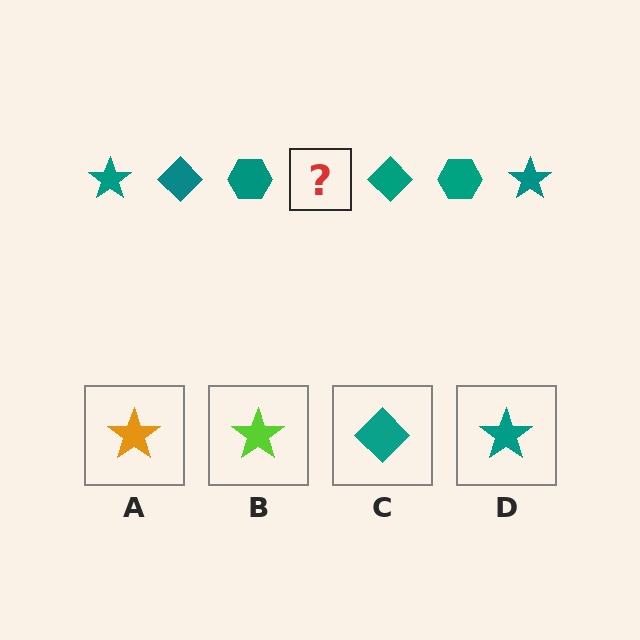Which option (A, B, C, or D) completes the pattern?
D.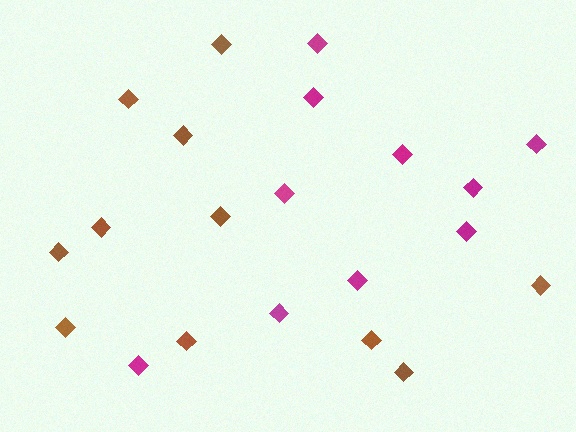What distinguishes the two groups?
There are 2 groups: one group of magenta diamonds (10) and one group of brown diamonds (11).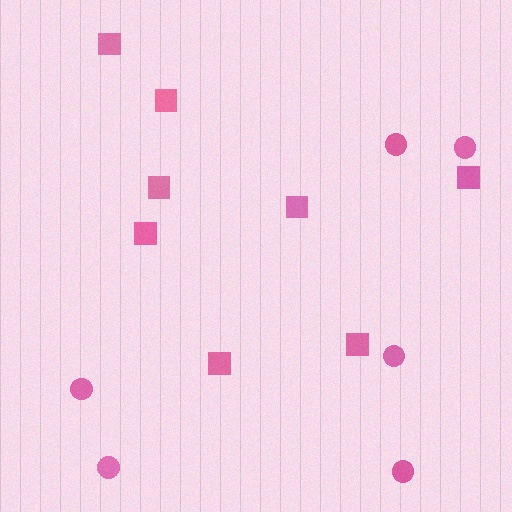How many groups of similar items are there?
There are 2 groups: one group of squares (8) and one group of circles (6).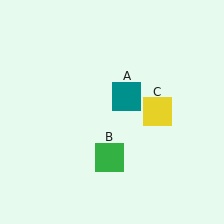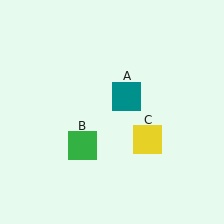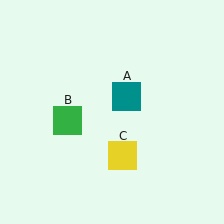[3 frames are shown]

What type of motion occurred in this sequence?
The green square (object B), yellow square (object C) rotated clockwise around the center of the scene.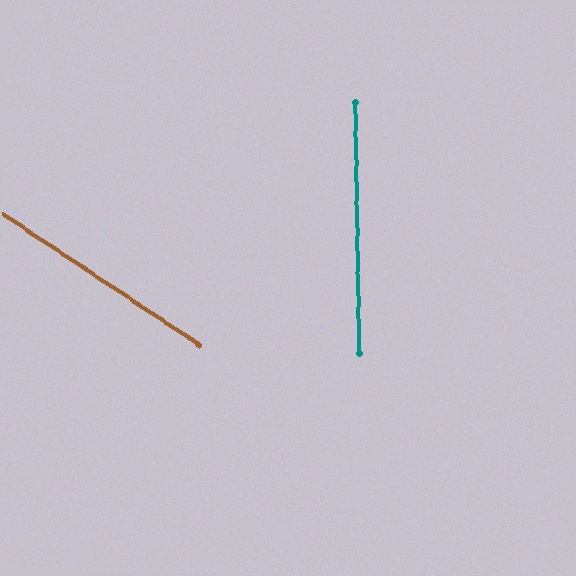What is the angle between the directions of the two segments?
Approximately 56 degrees.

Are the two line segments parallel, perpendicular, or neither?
Neither parallel nor perpendicular — they differ by about 56°.